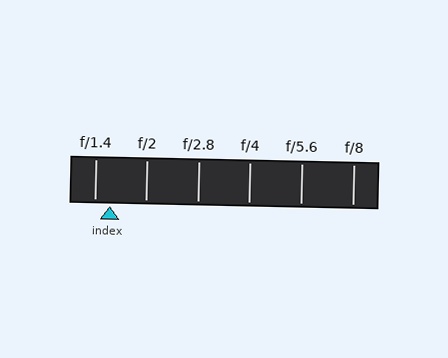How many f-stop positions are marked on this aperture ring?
There are 6 f-stop positions marked.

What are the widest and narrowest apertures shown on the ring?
The widest aperture shown is f/1.4 and the narrowest is f/8.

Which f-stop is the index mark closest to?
The index mark is closest to f/1.4.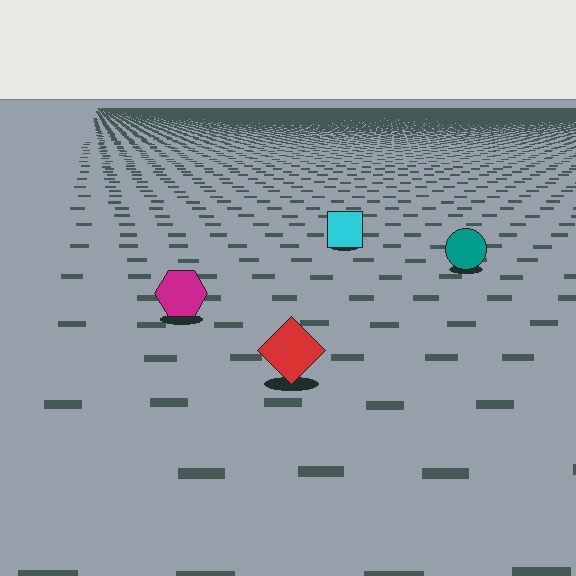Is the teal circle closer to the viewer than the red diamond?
No. The red diamond is closer — you can tell from the texture gradient: the ground texture is coarser near it.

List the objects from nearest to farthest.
From nearest to farthest: the red diamond, the magenta hexagon, the teal circle, the cyan square.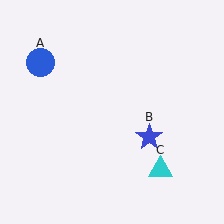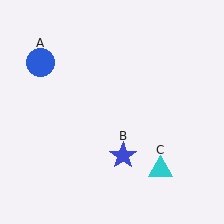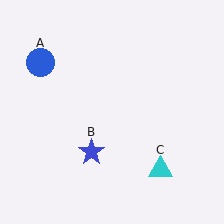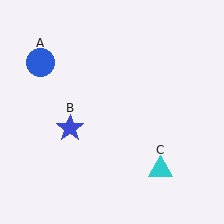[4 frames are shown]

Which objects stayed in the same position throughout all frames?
Blue circle (object A) and cyan triangle (object C) remained stationary.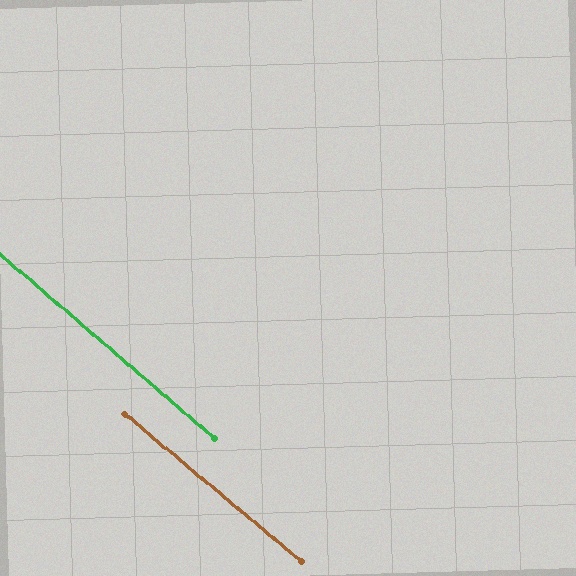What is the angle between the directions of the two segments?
Approximately 1 degree.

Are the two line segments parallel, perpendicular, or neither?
Parallel — their directions differ by only 0.8°.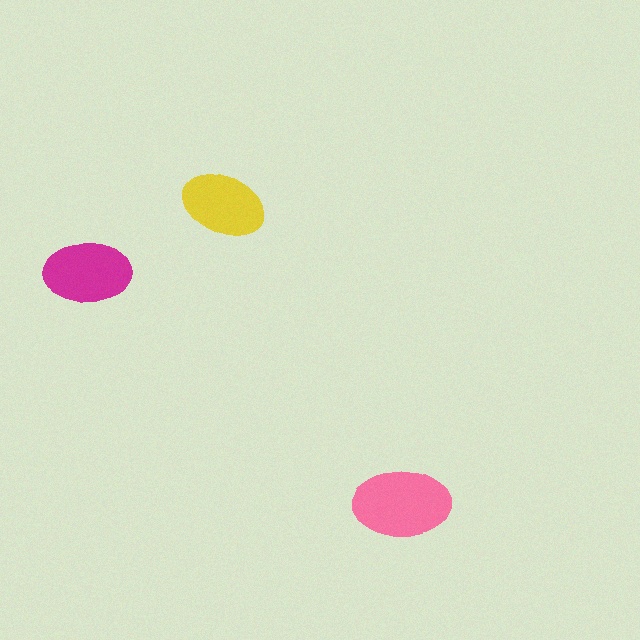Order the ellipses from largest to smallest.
the pink one, the magenta one, the yellow one.